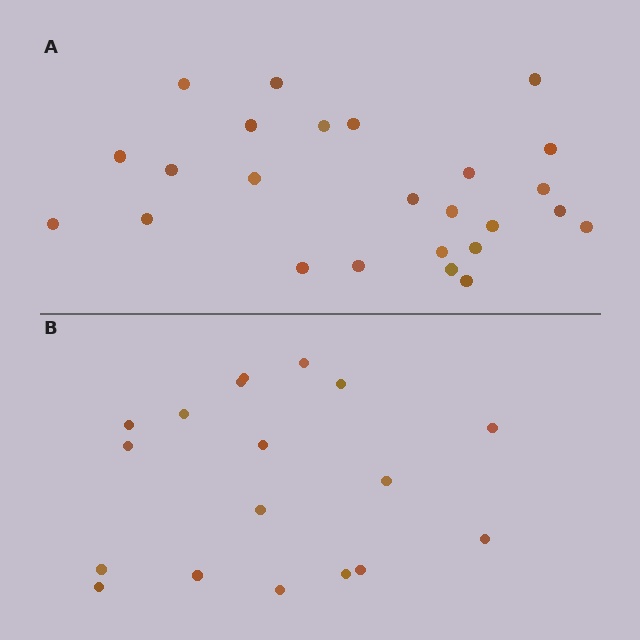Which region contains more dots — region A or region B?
Region A (the top region) has more dots.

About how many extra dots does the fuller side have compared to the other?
Region A has roughly 8 or so more dots than region B.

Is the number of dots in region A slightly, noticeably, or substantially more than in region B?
Region A has noticeably more, but not dramatically so. The ratio is roughly 1.4 to 1.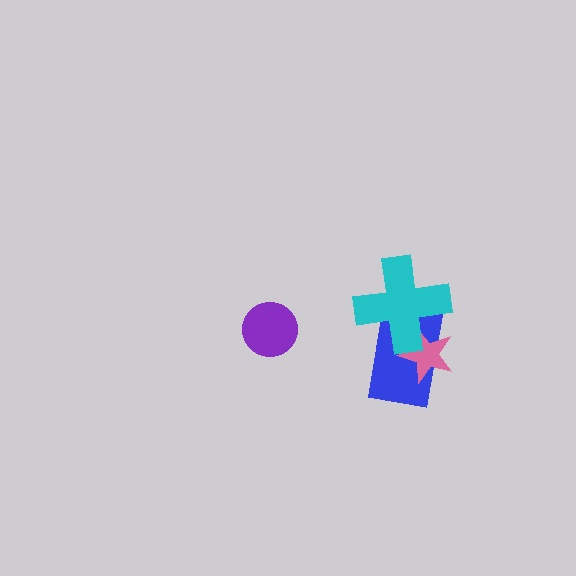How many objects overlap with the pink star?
2 objects overlap with the pink star.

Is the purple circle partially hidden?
No, no other shape covers it.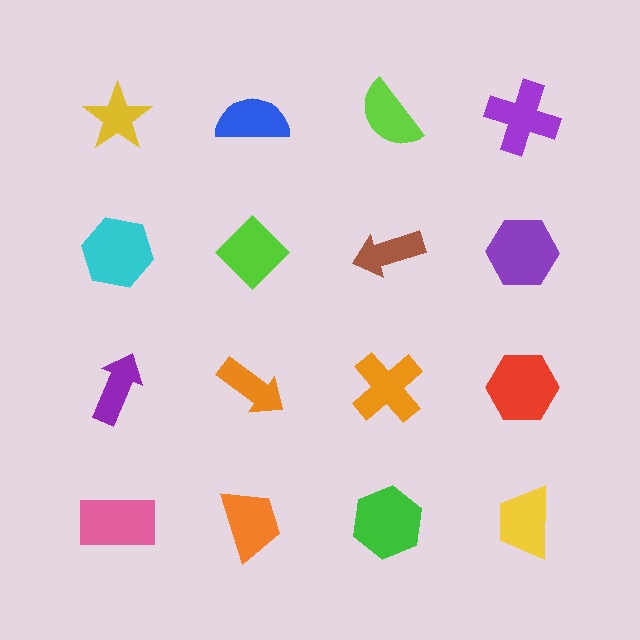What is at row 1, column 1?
A yellow star.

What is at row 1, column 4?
A purple cross.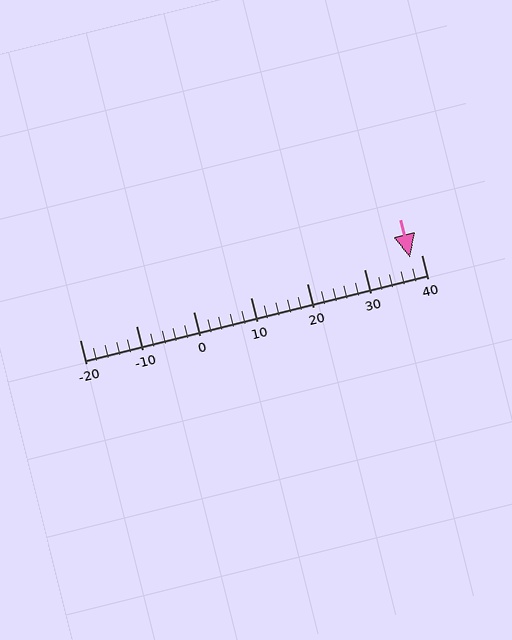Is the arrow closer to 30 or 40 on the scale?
The arrow is closer to 40.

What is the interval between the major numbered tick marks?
The major tick marks are spaced 10 units apart.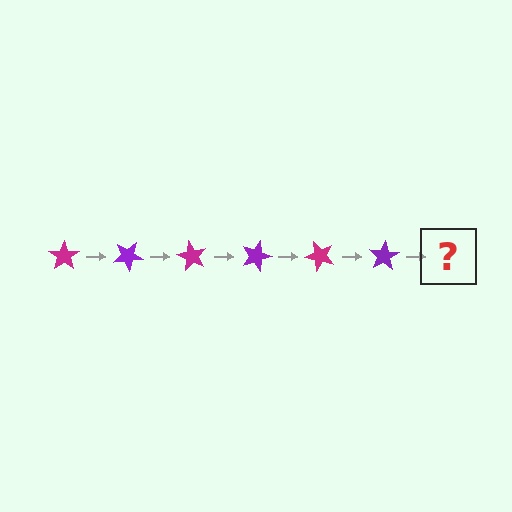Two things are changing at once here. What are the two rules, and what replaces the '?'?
The two rules are that it rotates 30 degrees each step and the color cycles through magenta and purple. The '?' should be a magenta star, rotated 180 degrees from the start.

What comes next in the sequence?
The next element should be a magenta star, rotated 180 degrees from the start.